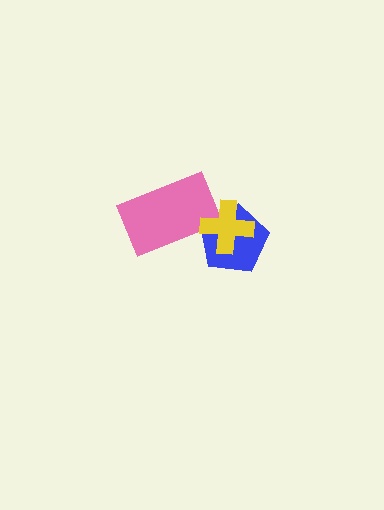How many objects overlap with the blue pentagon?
2 objects overlap with the blue pentagon.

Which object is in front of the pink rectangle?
The yellow cross is in front of the pink rectangle.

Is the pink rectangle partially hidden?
Yes, it is partially covered by another shape.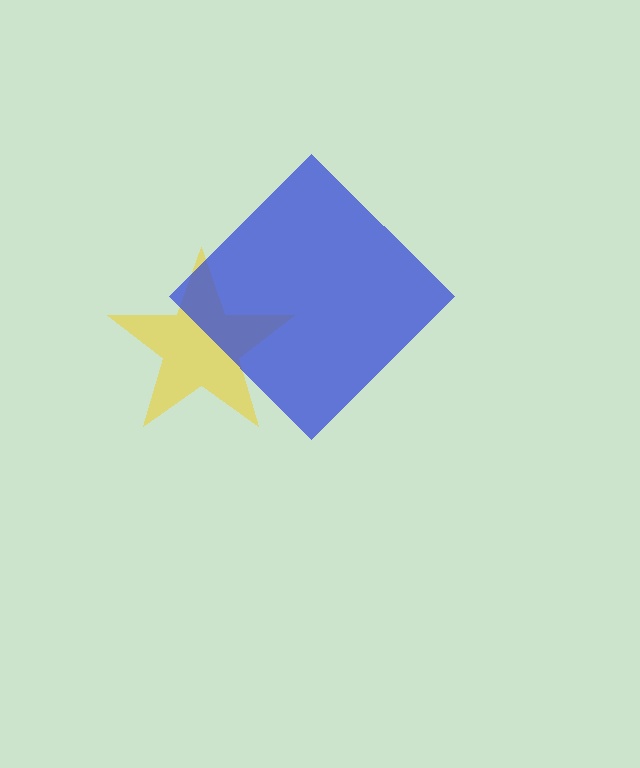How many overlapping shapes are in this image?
There are 2 overlapping shapes in the image.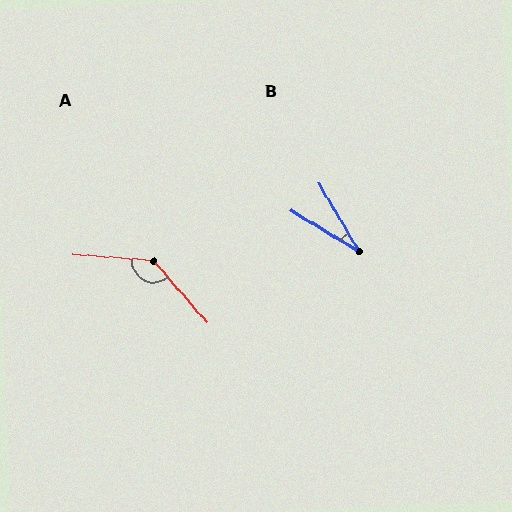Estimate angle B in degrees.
Approximately 28 degrees.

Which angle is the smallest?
B, at approximately 28 degrees.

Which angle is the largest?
A, at approximately 136 degrees.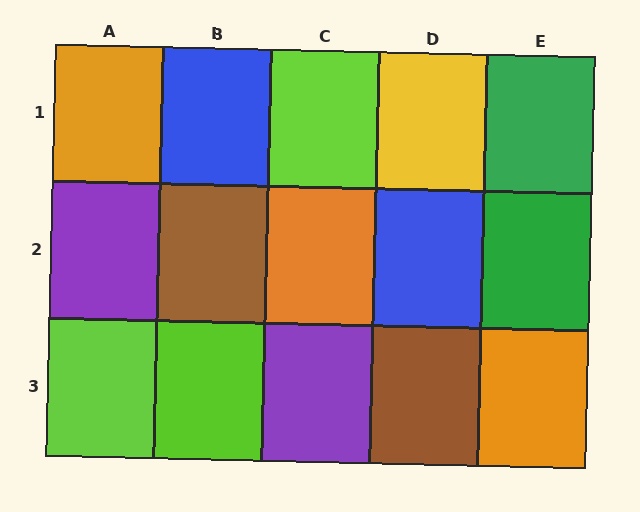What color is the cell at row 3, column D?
Brown.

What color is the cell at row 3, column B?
Lime.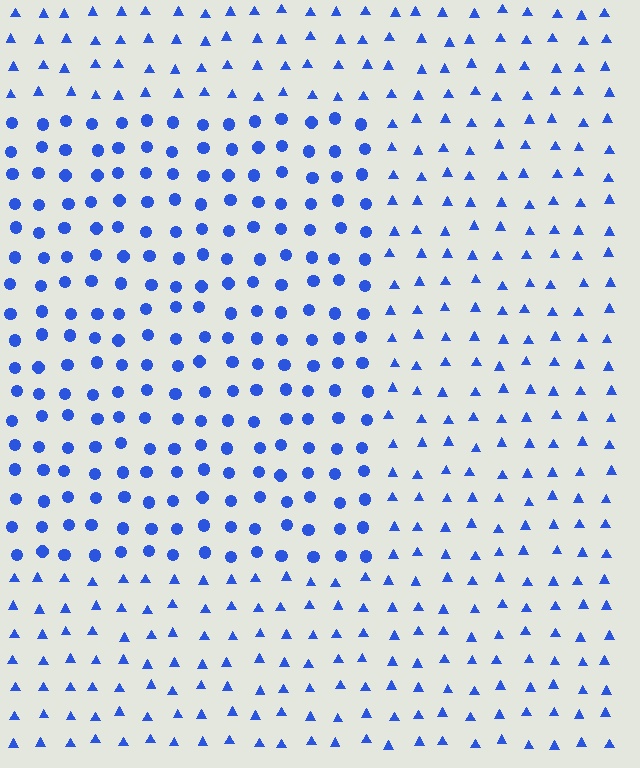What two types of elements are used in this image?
The image uses circles inside the rectangle region and triangles outside it.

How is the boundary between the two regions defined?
The boundary is defined by a change in element shape: circles inside vs. triangles outside. All elements share the same color and spacing.